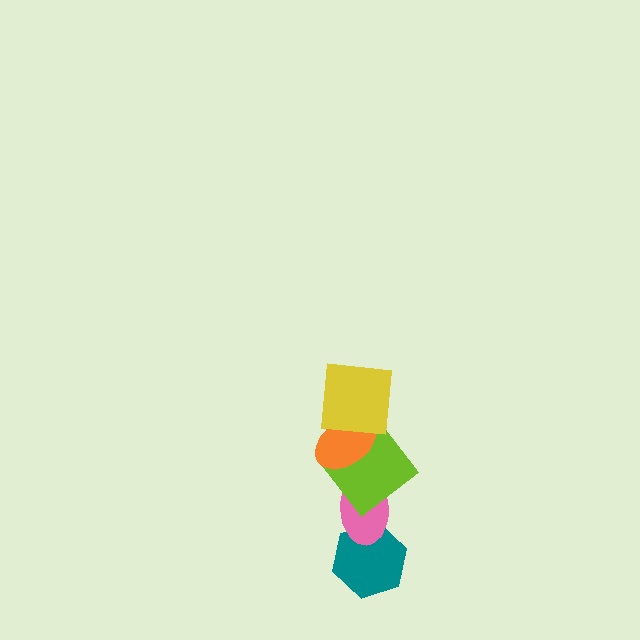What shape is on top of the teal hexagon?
The pink ellipse is on top of the teal hexagon.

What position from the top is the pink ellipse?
The pink ellipse is 4th from the top.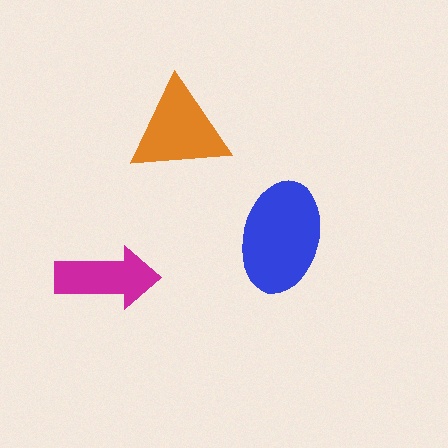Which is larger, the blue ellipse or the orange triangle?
The blue ellipse.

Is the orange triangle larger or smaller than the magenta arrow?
Larger.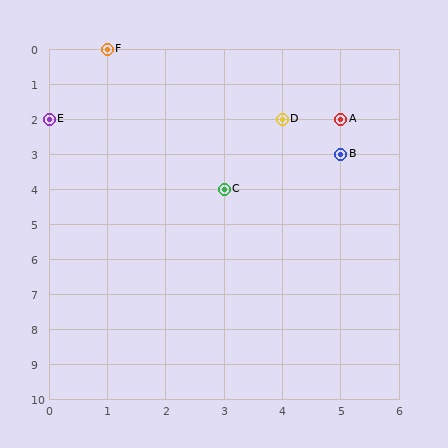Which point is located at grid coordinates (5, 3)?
Point B is at (5, 3).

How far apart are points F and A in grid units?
Points F and A are 4 columns and 2 rows apart (about 4.5 grid units diagonally).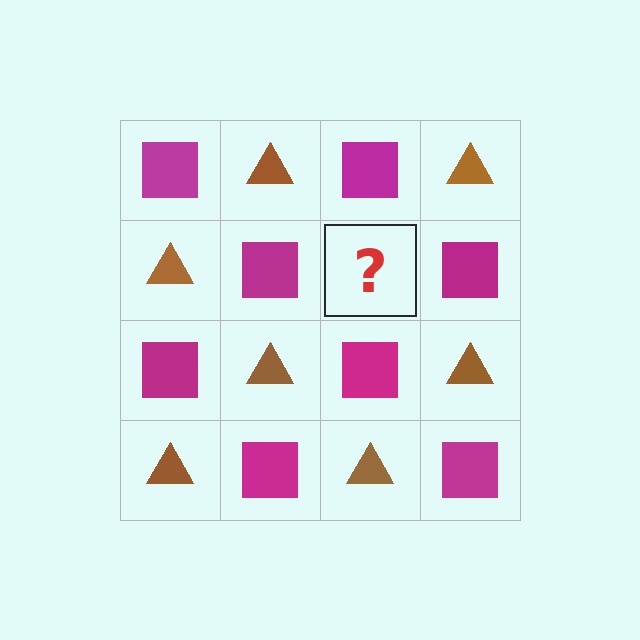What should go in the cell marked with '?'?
The missing cell should contain a brown triangle.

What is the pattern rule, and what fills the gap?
The rule is that it alternates magenta square and brown triangle in a checkerboard pattern. The gap should be filled with a brown triangle.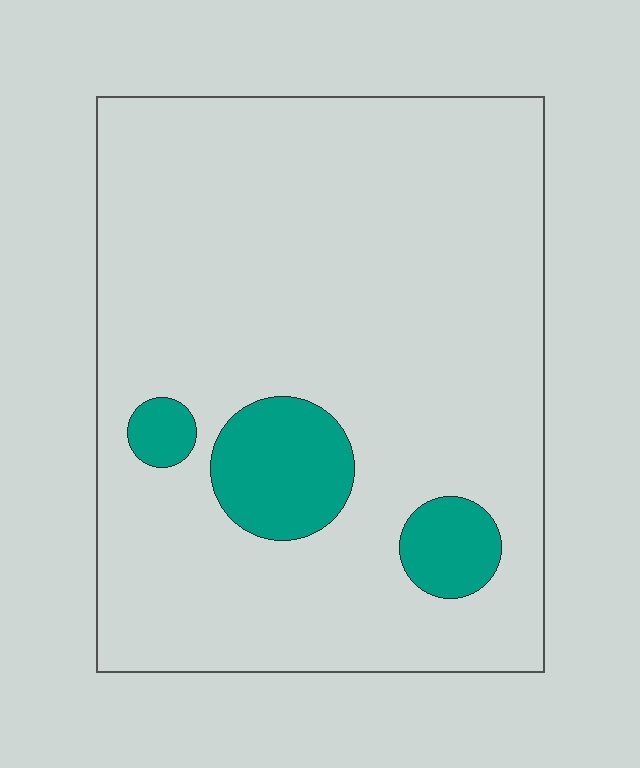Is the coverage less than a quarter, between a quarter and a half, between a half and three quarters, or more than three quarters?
Less than a quarter.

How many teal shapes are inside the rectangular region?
3.